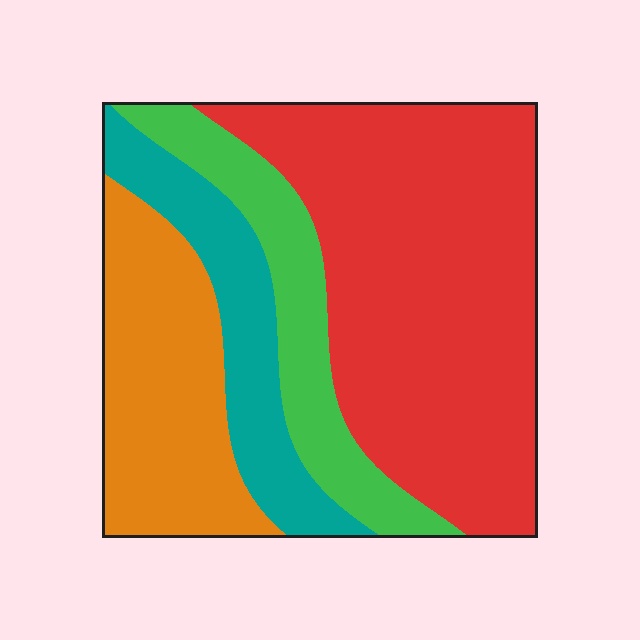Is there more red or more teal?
Red.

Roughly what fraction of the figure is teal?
Teal takes up about one sixth (1/6) of the figure.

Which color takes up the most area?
Red, at roughly 50%.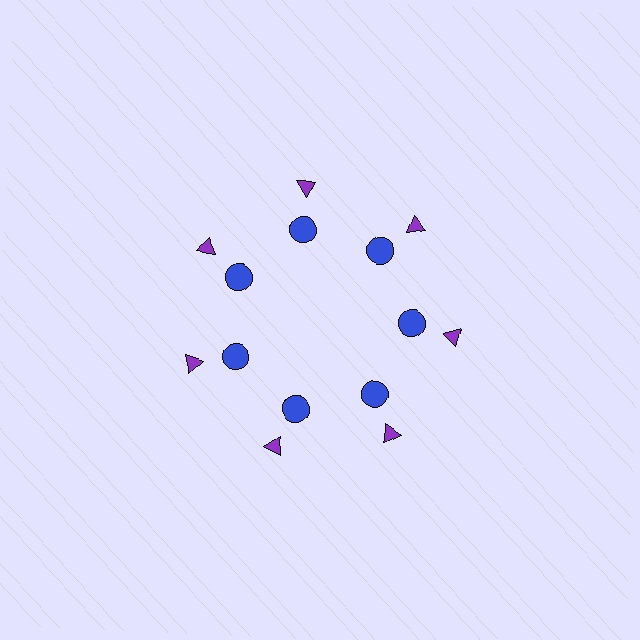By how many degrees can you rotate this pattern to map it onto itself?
The pattern maps onto itself every 51 degrees of rotation.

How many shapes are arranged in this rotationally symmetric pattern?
There are 14 shapes, arranged in 7 groups of 2.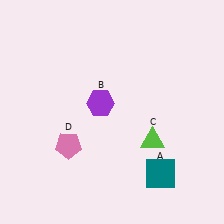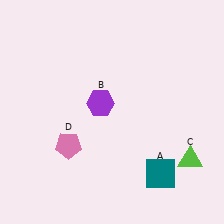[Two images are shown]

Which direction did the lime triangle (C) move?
The lime triangle (C) moved right.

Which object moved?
The lime triangle (C) moved right.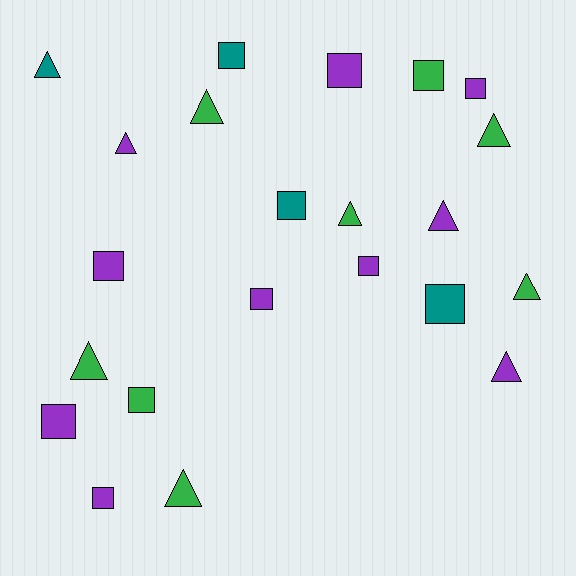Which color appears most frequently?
Purple, with 10 objects.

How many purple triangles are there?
There are 3 purple triangles.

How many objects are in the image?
There are 22 objects.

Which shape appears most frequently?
Square, with 12 objects.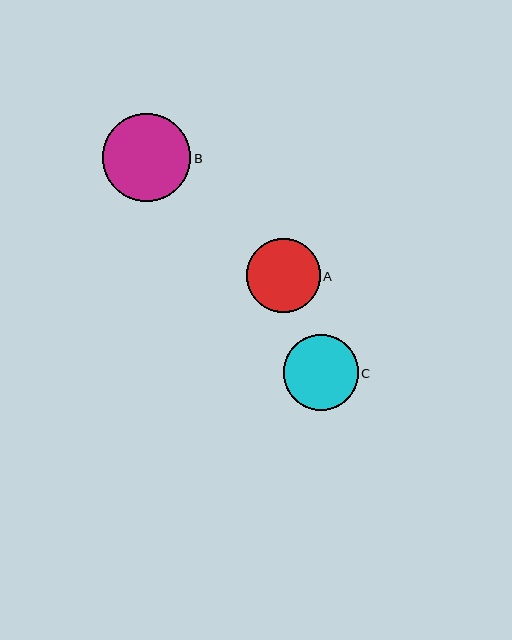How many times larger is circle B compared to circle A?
Circle B is approximately 1.2 times the size of circle A.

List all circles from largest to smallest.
From largest to smallest: B, C, A.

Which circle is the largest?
Circle B is the largest with a size of approximately 88 pixels.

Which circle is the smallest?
Circle A is the smallest with a size of approximately 74 pixels.